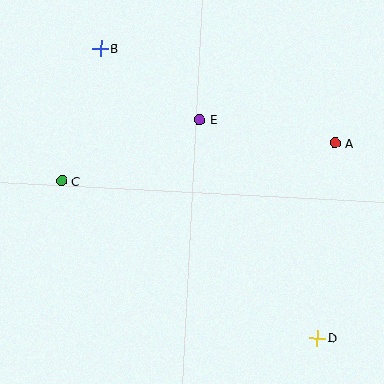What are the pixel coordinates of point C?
Point C is at (61, 181).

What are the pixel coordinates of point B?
Point B is at (100, 48).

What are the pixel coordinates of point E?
Point E is at (199, 120).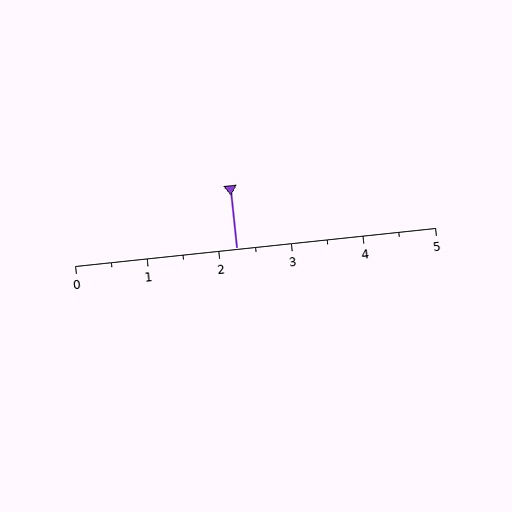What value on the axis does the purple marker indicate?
The marker indicates approximately 2.2.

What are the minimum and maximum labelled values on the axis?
The axis runs from 0 to 5.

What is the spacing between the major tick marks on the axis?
The major ticks are spaced 1 apart.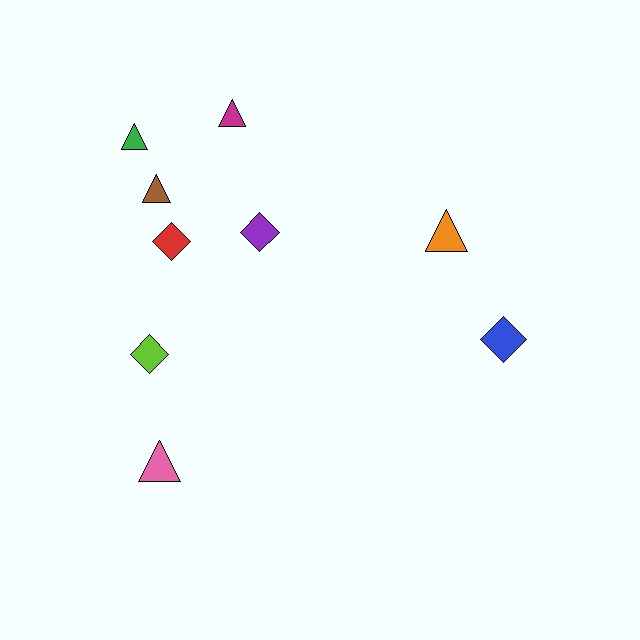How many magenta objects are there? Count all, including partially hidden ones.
There is 1 magenta object.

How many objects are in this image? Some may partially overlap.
There are 9 objects.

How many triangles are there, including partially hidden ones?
There are 5 triangles.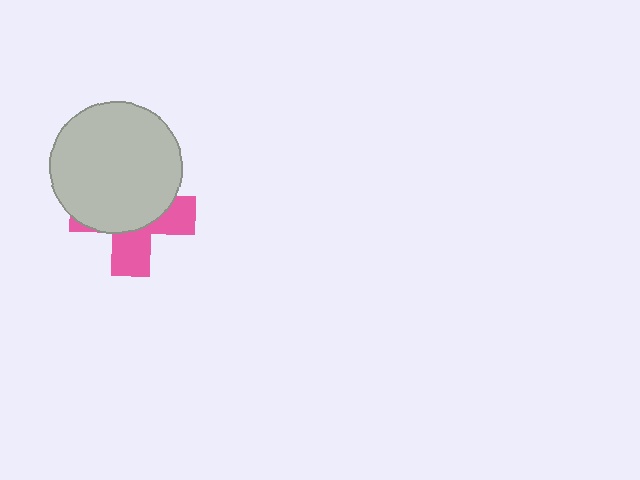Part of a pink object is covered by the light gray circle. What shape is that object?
It is a cross.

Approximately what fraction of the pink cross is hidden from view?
Roughly 60% of the pink cross is hidden behind the light gray circle.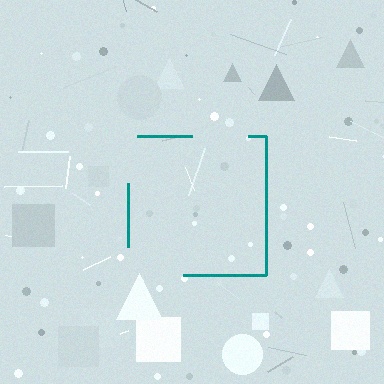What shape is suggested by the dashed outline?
The dashed outline suggests a square.